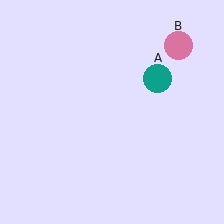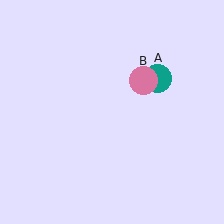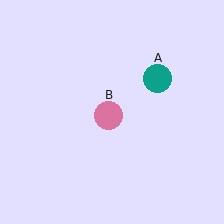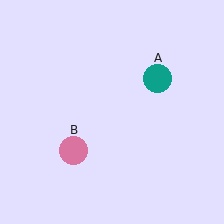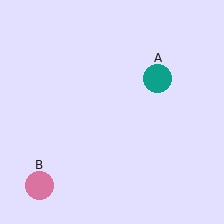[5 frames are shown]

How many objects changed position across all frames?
1 object changed position: pink circle (object B).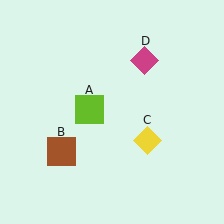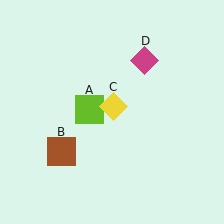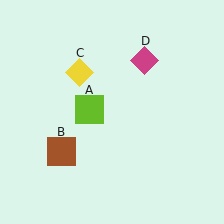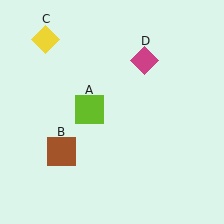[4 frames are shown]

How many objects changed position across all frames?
1 object changed position: yellow diamond (object C).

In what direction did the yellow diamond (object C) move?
The yellow diamond (object C) moved up and to the left.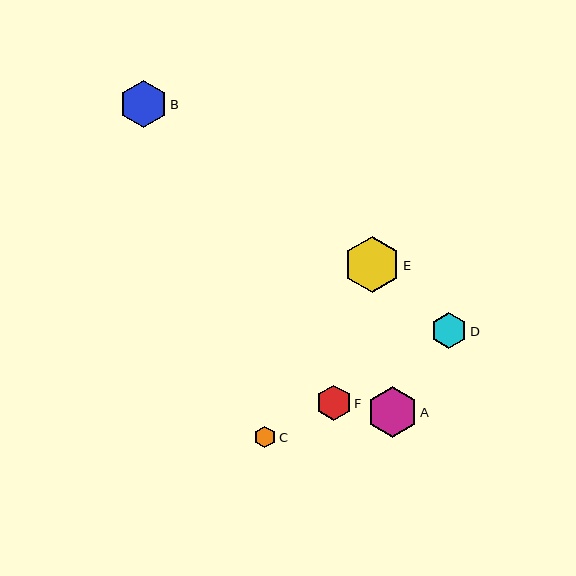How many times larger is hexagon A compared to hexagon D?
Hexagon A is approximately 1.4 times the size of hexagon D.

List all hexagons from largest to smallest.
From largest to smallest: E, A, B, D, F, C.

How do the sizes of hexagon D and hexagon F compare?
Hexagon D and hexagon F are approximately the same size.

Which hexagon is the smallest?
Hexagon C is the smallest with a size of approximately 22 pixels.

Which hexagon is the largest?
Hexagon E is the largest with a size of approximately 56 pixels.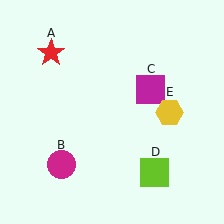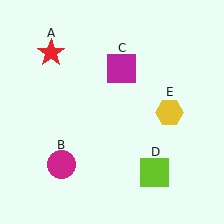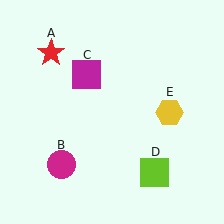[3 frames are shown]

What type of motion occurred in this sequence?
The magenta square (object C) rotated counterclockwise around the center of the scene.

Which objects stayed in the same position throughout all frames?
Red star (object A) and magenta circle (object B) and lime square (object D) and yellow hexagon (object E) remained stationary.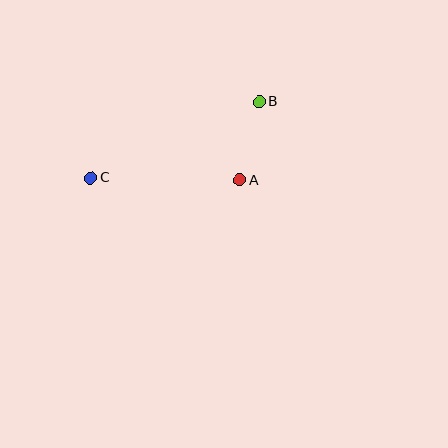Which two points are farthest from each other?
Points B and C are farthest from each other.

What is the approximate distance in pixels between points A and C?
The distance between A and C is approximately 149 pixels.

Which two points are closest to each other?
Points A and B are closest to each other.